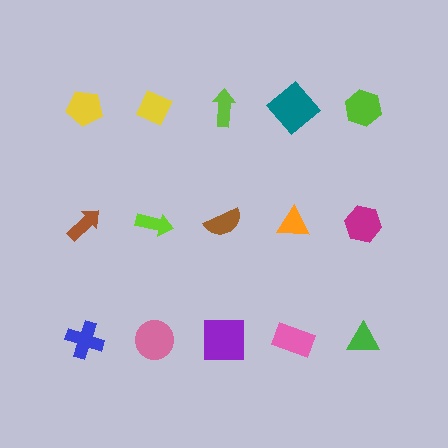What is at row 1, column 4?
A teal diamond.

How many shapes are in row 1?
5 shapes.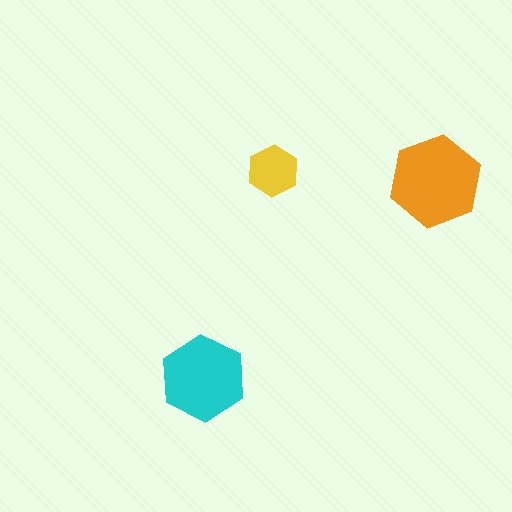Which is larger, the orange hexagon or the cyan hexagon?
The orange one.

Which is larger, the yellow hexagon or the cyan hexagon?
The cyan one.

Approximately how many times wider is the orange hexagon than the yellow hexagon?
About 2 times wider.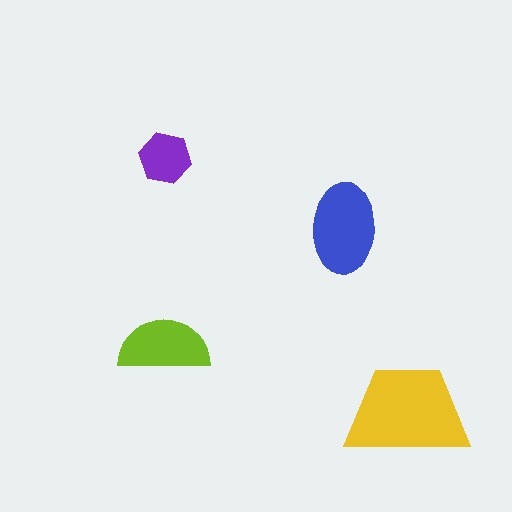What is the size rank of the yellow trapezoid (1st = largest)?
1st.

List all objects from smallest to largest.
The purple hexagon, the lime semicircle, the blue ellipse, the yellow trapezoid.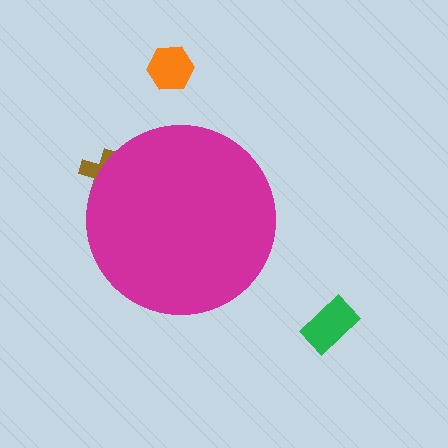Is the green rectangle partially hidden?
No, the green rectangle is fully visible.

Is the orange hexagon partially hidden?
No, the orange hexagon is fully visible.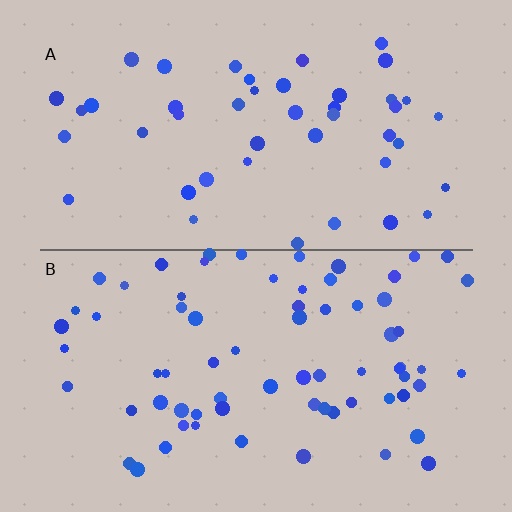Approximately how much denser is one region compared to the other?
Approximately 1.6× — region B over region A.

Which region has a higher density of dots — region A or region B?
B (the bottom).